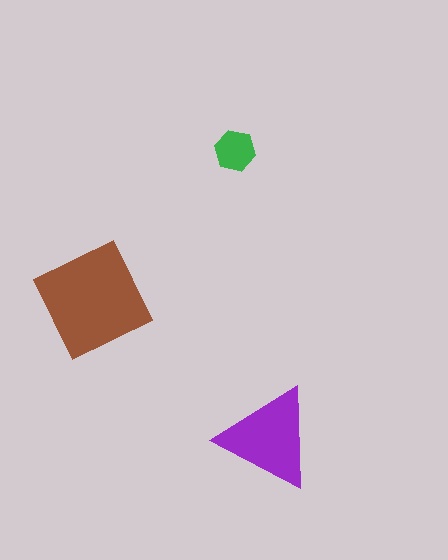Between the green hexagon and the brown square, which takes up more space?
The brown square.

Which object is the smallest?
The green hexagon.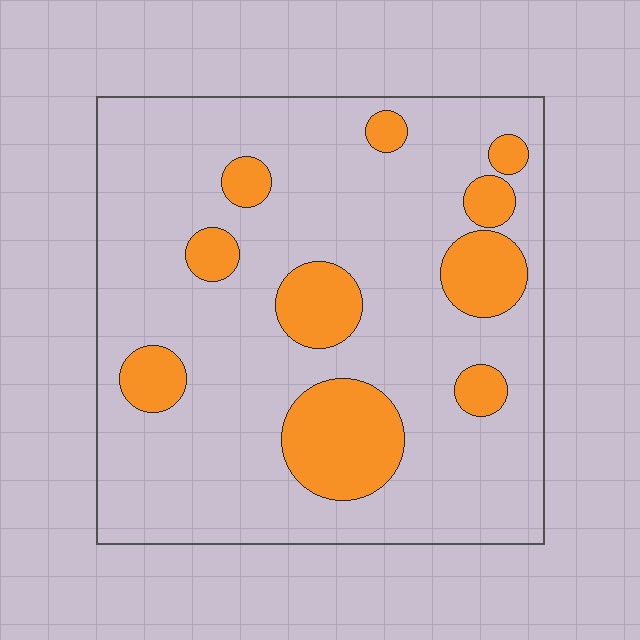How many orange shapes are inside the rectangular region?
10.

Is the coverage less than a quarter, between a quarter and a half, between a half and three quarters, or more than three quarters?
Less than a quarter.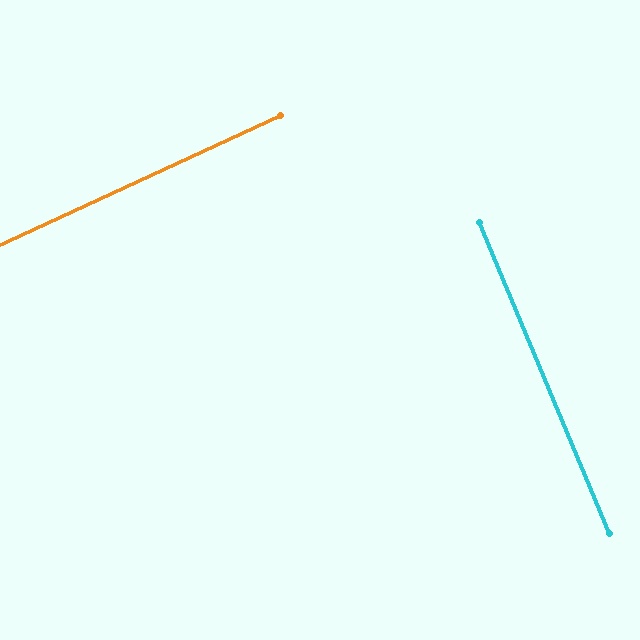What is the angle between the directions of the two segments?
Approximately 88 degrees.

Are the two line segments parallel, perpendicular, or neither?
Perpendicular — they meet at approximately 88°.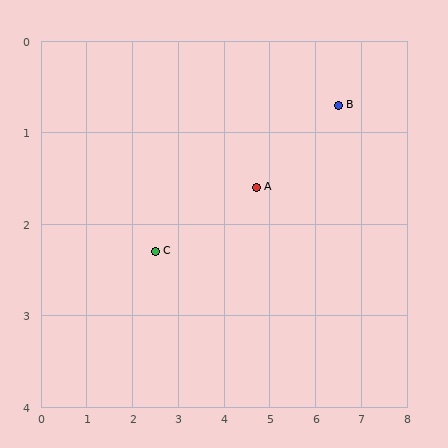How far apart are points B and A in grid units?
Points B and A are about 2.0 grid units apart.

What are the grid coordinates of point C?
Point C is at approximately (2.5, 2.3).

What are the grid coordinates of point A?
Point A is at approximately (4.7, 1.6).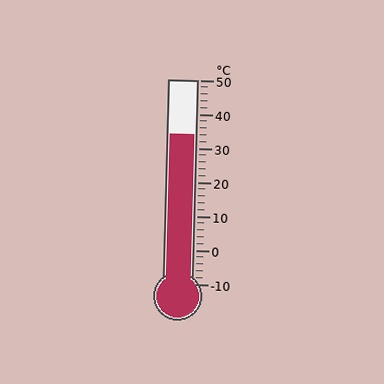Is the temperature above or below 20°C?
The temperature is above 20°C.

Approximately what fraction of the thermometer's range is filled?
The thermometer is filled to approximately 75% of its range.